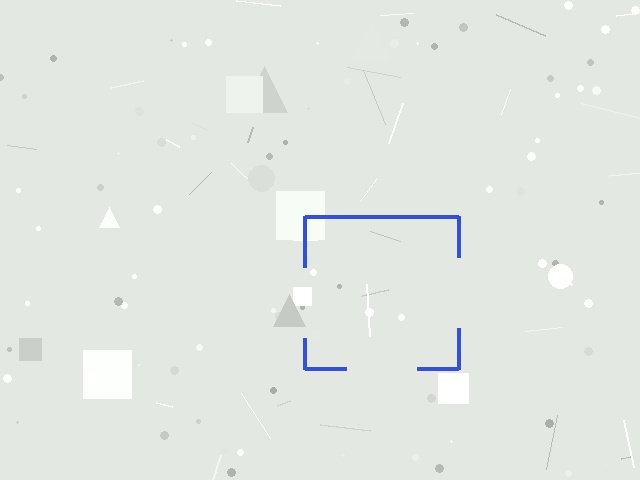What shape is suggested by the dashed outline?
The dashed outline suggests a square.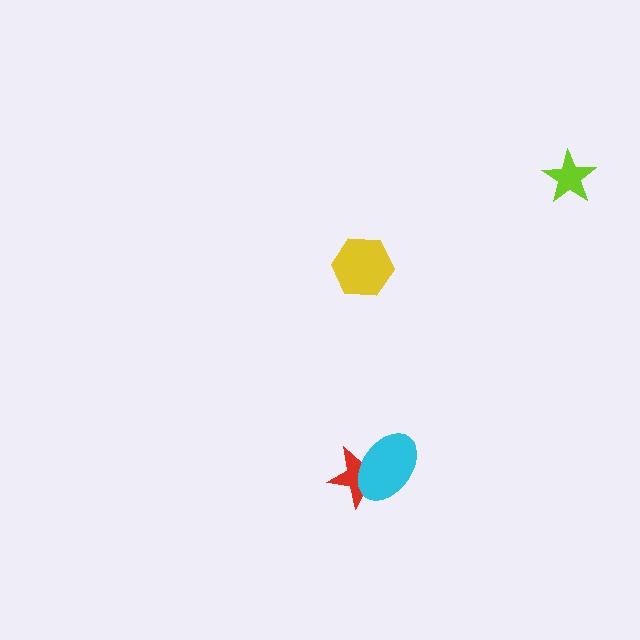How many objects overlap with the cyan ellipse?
1 object overlaps with the cyan ellipse.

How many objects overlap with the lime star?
0 objects overlap with the lime star.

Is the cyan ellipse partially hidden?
No, no other shape covers it.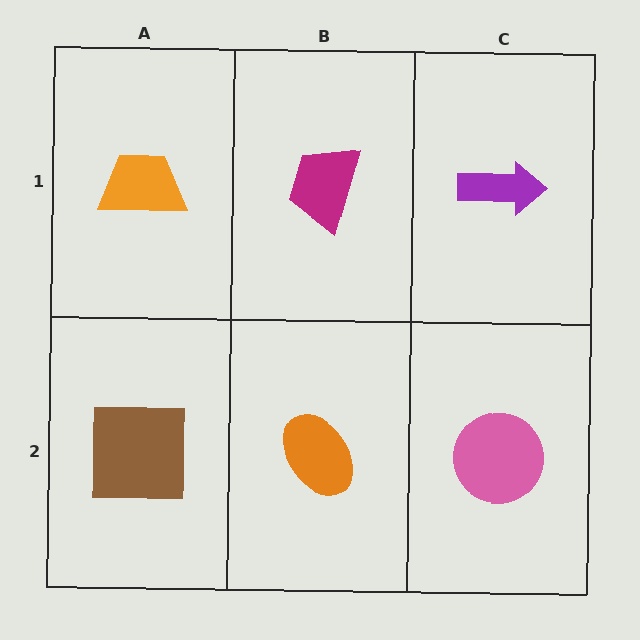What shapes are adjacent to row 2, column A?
An orange trapezoid (row 1, column A), an orange ellipse (row 2, column B).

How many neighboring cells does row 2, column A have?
2.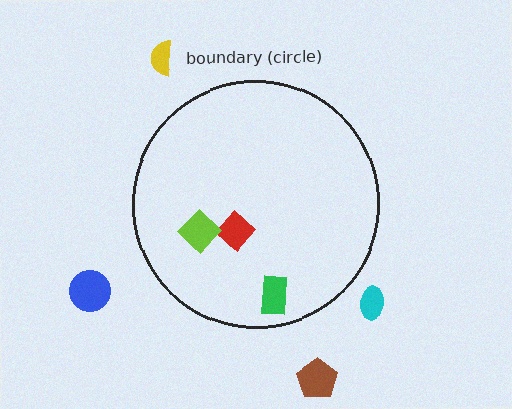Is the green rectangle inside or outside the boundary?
Inside.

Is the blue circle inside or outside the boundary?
Outside.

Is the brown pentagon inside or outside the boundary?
Outside.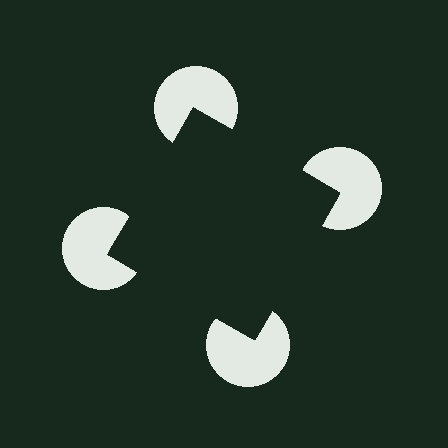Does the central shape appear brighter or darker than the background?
It typically appears slightly darker than the background, even though no actual brightness change is drawn.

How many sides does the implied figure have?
4 sides.